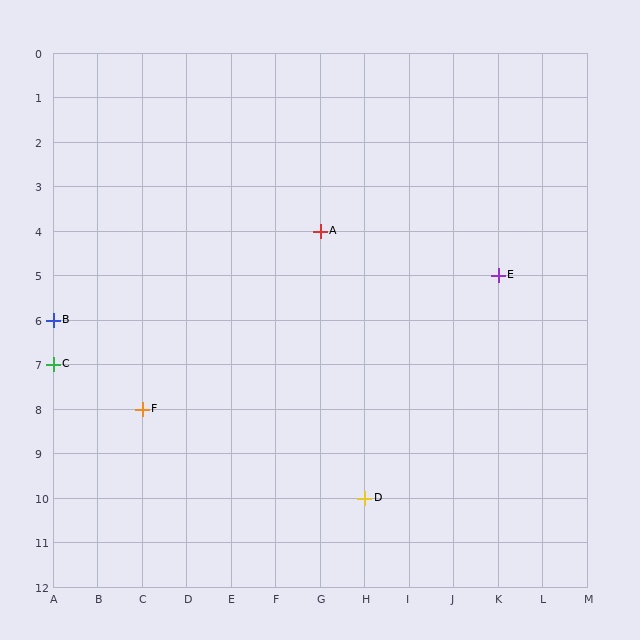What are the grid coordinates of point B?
Point B is at grid coordinates (A, 6).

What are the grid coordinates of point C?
Point C is at grid coordinates (A, 7).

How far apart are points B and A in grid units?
Points B and A are 6 columns and 2 rows apart (about 6.3 grid units diagonally).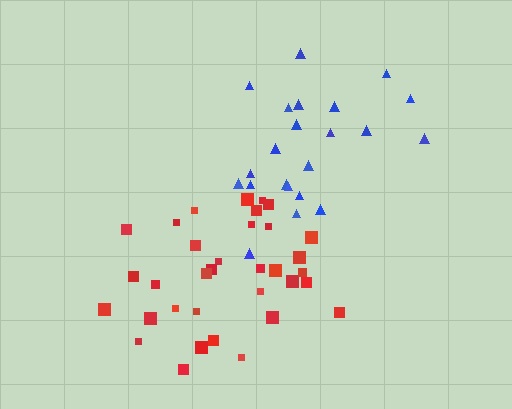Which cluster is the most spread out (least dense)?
Blue.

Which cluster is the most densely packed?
Red.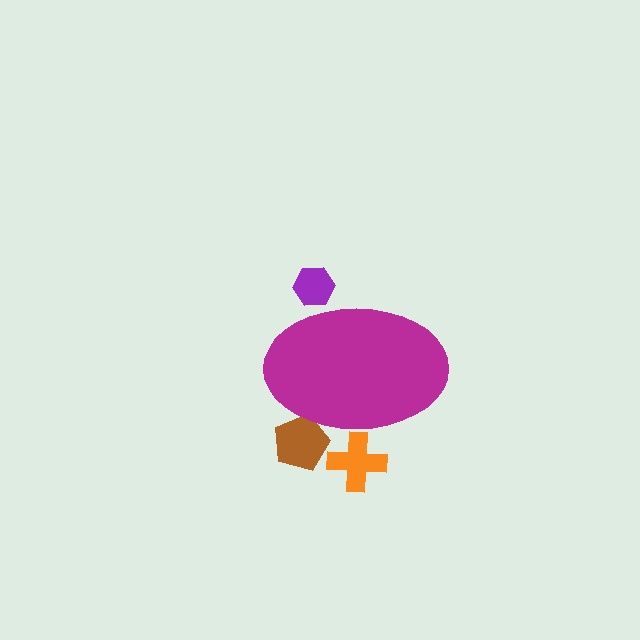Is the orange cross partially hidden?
Yes, the orange cross is partially hidden behind the magenta ellipse.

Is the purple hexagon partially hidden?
Yes, the purple hexagon is partially hidden behind the magenta ellipse.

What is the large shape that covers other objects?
A magenta ellipse.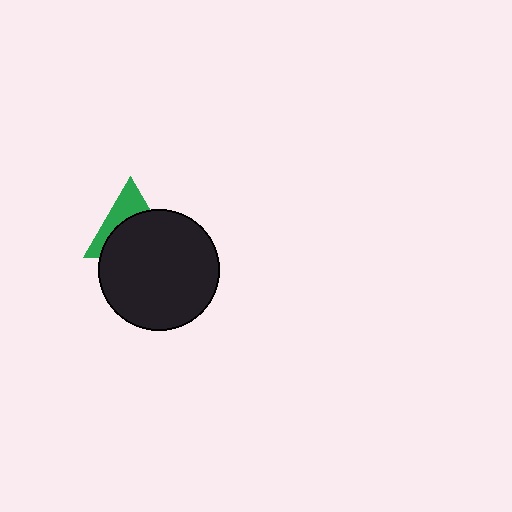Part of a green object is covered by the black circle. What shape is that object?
It is a triangle.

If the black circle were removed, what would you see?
You would see the complete green triangle.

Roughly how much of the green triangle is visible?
A small part of it is visible (roughly 38%).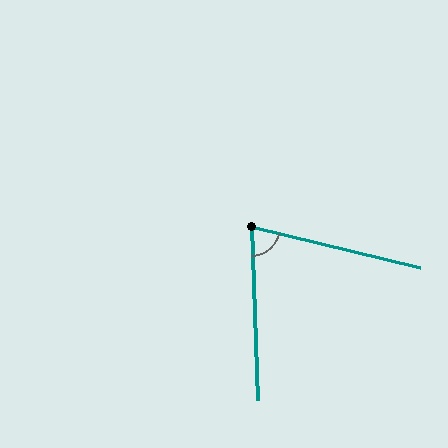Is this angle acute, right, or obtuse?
It is acute.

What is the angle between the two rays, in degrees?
Approximately 74 degrees.